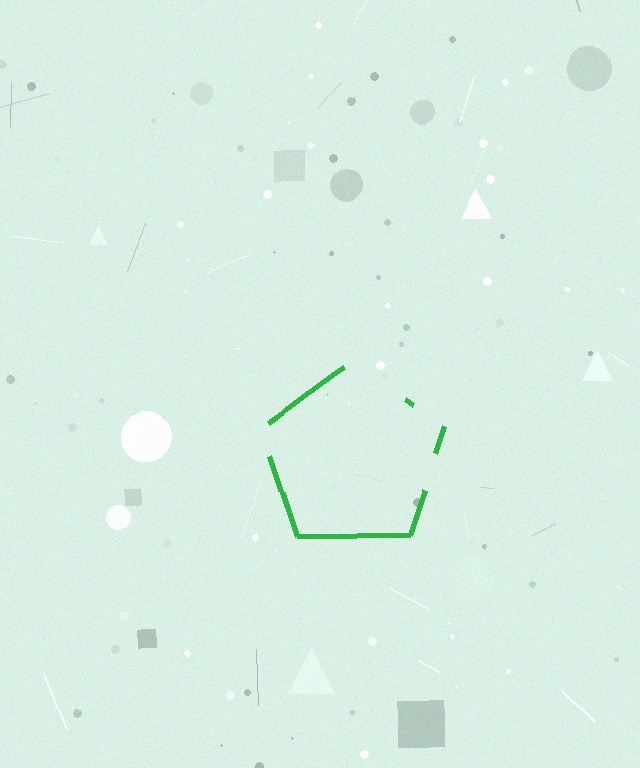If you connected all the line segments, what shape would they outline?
They would outline a pentagon.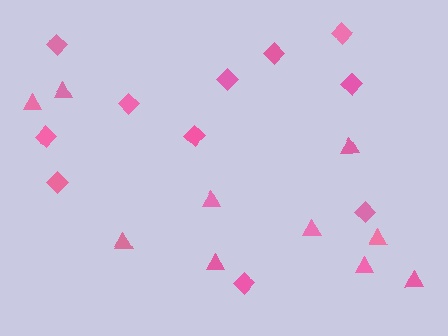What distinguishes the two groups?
There are 2 groups: one group of diamonds (11) and one group of triangles (10).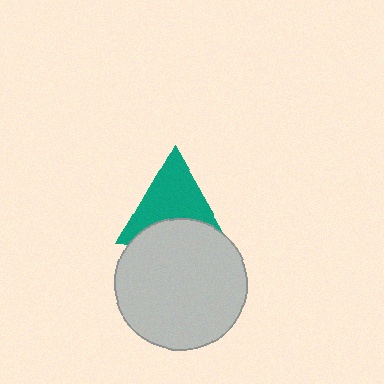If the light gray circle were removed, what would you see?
You would see the complete teal triangle.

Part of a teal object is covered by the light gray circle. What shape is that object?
It is a triangle.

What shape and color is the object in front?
The object in front is a light gray circle.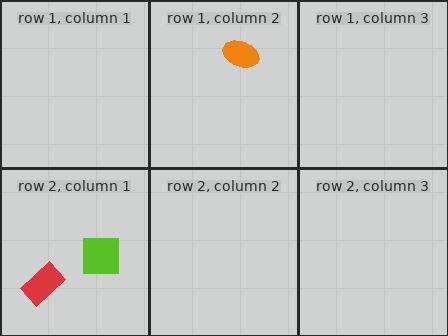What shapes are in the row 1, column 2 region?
The orange ellipse.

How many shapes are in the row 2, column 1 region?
2.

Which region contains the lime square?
The row 2, column 1 region.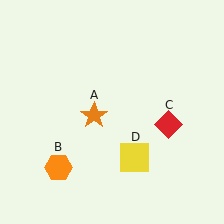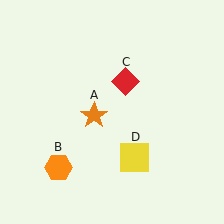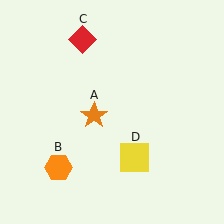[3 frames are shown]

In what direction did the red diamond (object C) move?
The red diamond (object C) moved up and to the left.